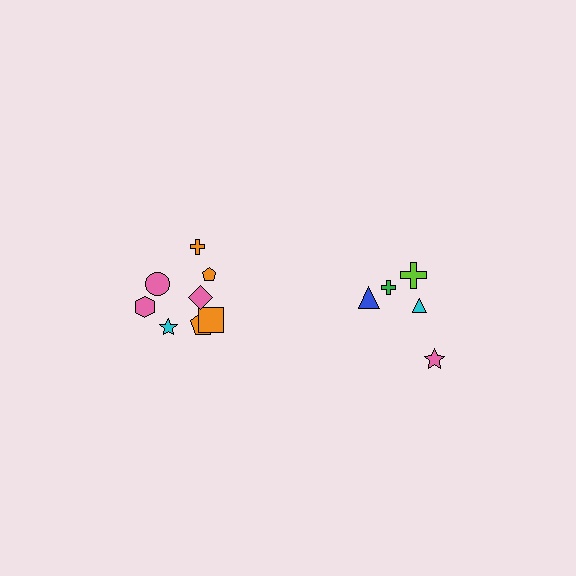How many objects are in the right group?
There are 5 objects.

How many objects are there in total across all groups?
There are 13 objects.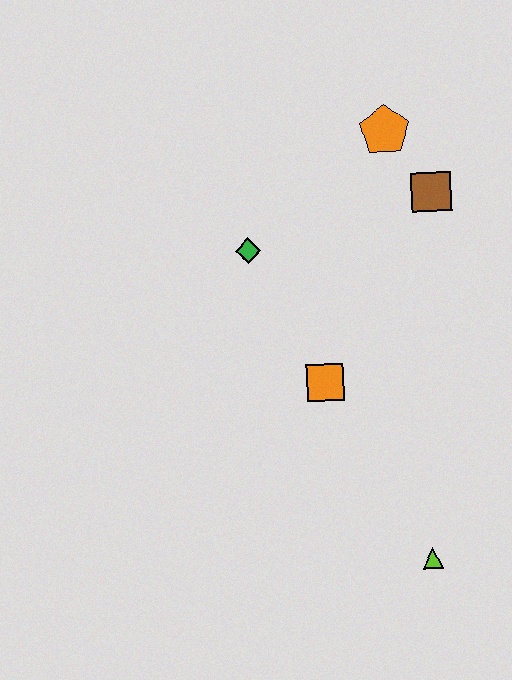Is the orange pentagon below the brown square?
No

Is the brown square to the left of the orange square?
No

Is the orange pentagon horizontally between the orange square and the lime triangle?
Yes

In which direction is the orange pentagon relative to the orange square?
The orange pentagon is above the orange square.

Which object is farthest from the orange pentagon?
The lime triangle is farthest from the orange pentagon.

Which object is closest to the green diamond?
The orange square is closest to the green diamond.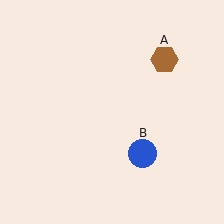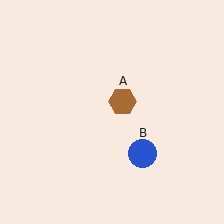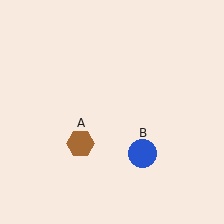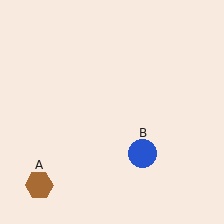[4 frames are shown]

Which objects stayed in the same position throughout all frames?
Blue circle (object B) remained stationary.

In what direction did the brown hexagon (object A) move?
The brown hexagon (object A) moved down and to the left.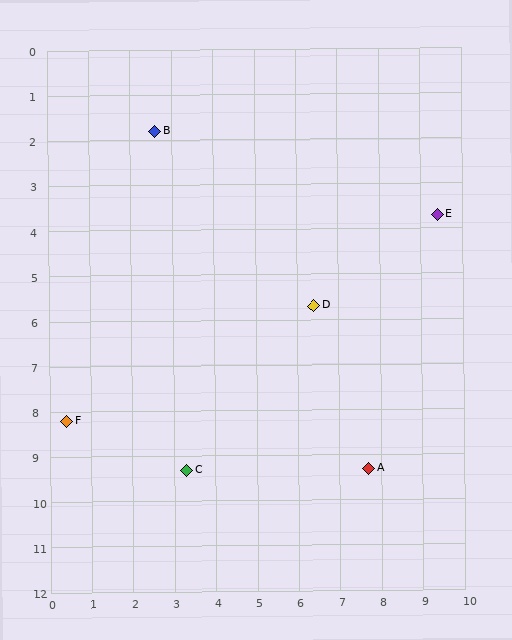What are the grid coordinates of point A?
Point A is at approximately (7.7, 9.3).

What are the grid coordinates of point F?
Point F is at approximately (0.4, 8.2).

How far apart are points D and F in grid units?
Points D and F are about 6.5 grid units apart.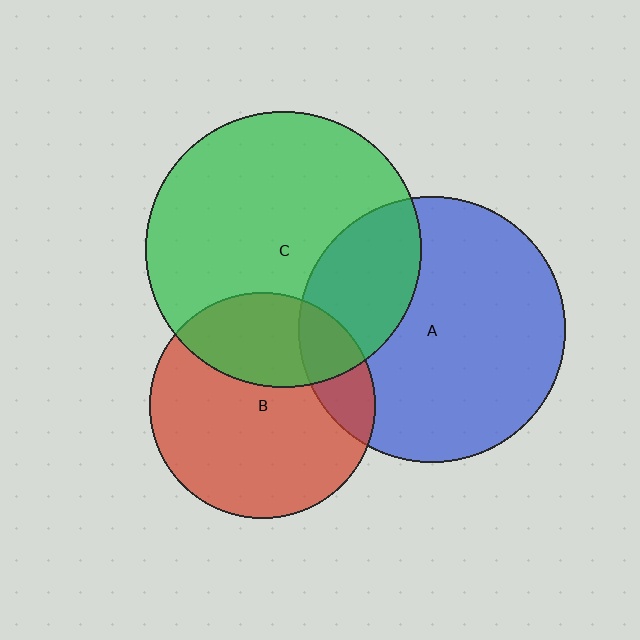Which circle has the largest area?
Circle C (green).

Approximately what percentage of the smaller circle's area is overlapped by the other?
Approximately 25%.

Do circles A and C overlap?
Yes.